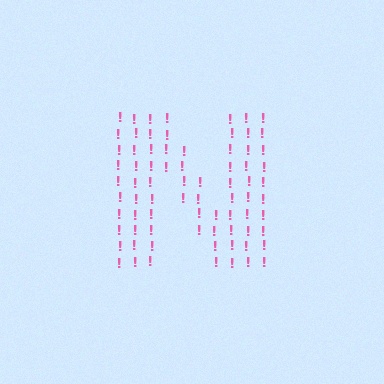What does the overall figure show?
The overall figure shows the letter N.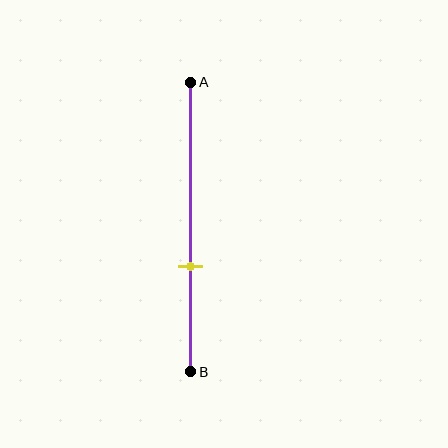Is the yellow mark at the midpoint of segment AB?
No, the mark is at about 65% from A, not at the 50% midpoint.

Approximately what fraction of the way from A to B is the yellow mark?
The yellow mark is approximately 65% of the way from A to B.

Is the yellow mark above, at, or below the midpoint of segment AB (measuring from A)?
The yellow mark is below the midpoint of segment AB.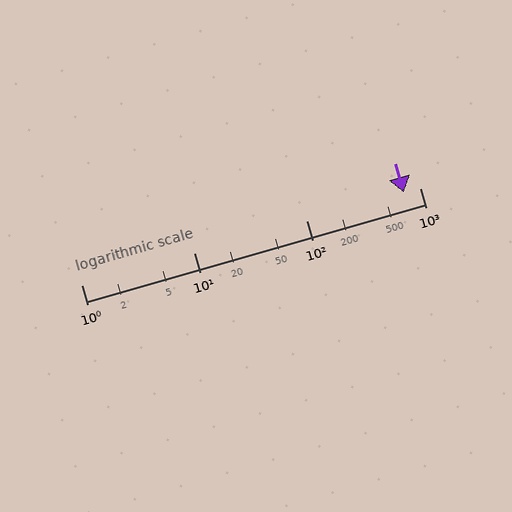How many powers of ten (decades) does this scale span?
The scale spans 3 decades, from 1 to 1000.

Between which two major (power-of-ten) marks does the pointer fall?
The pointer is between 100 and 1000.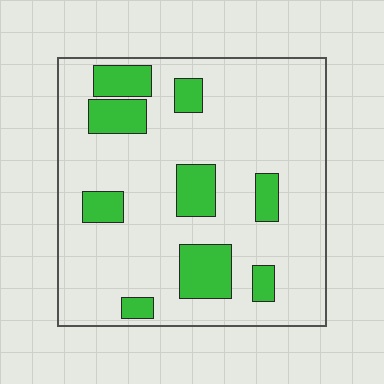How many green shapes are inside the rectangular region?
9.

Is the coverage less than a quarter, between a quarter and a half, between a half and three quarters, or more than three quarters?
Less than a quarter.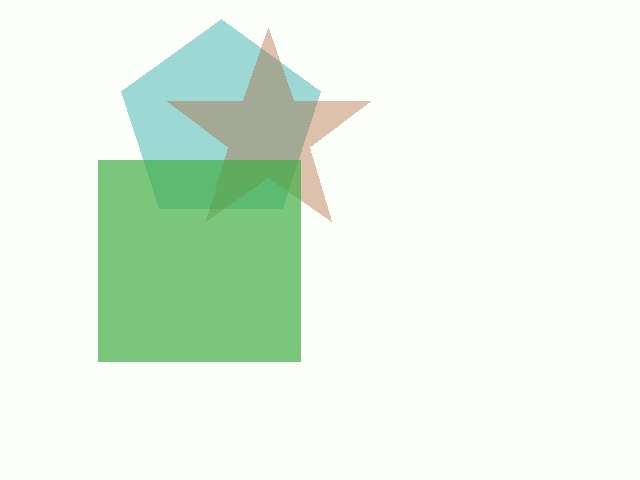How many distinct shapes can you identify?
There are 3 distinct shapes: a teal pentagon, a brown star, a green square.